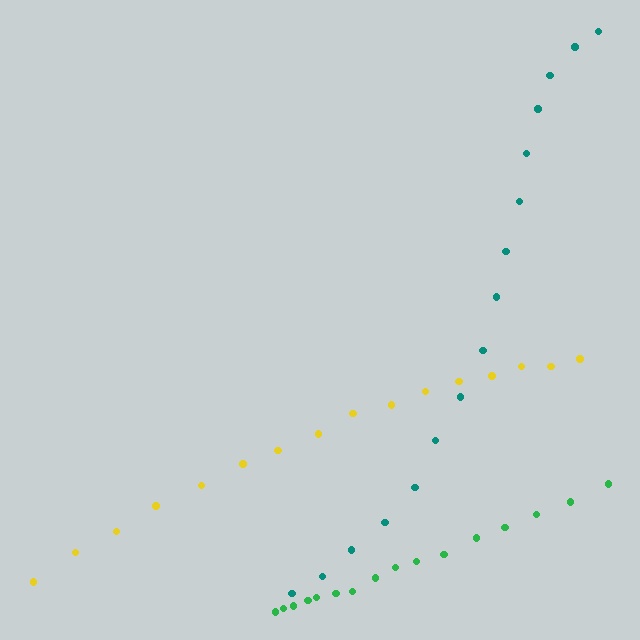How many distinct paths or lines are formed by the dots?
There are 3 distinct paths.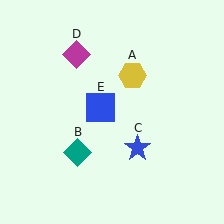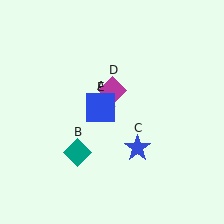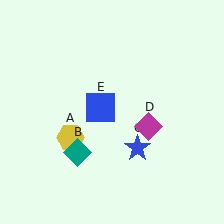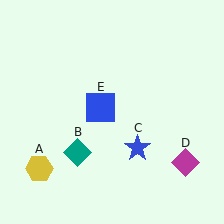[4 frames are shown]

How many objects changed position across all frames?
2 objects changed position: yellow hexagon (object A), magenta diamond (object D).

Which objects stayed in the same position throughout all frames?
Teal diamond (object B) and blue star (object C) and blue square (object E) remained stationary.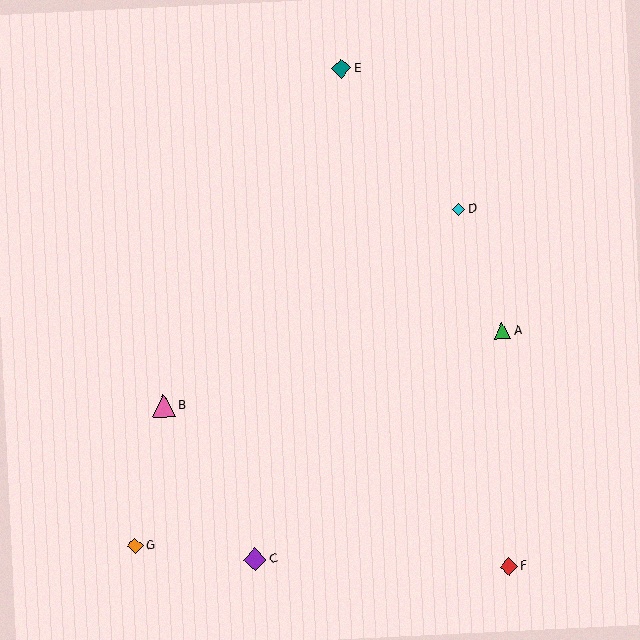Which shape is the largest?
The pink triangle (labeled B) is the largest.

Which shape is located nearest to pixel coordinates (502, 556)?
The red diamond (labeled F) at (509, 567) is nearest to that location.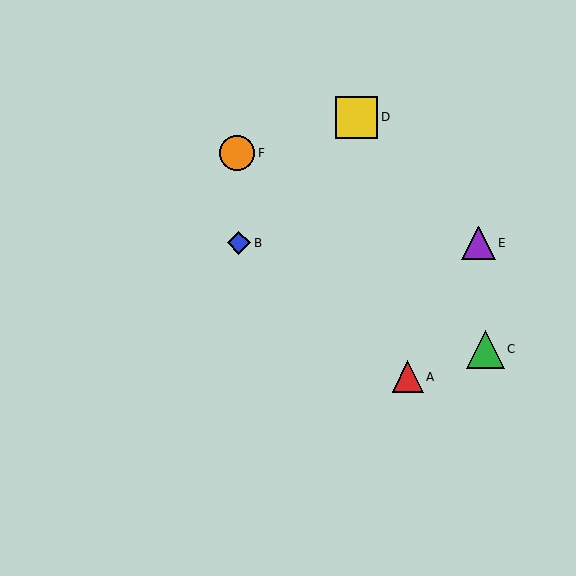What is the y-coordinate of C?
Object C is at y≈349.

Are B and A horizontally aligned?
No, B is at y≈243 and A is at y≈377.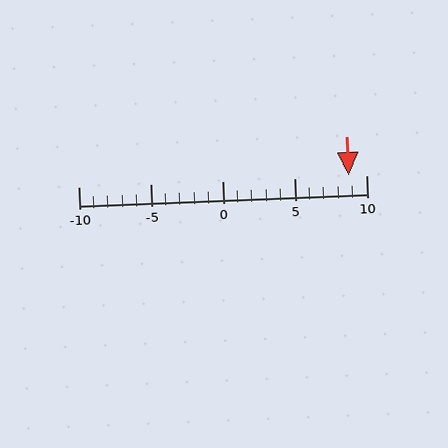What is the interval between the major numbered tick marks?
The major tick marks are spaced 5 units apart.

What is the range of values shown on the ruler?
The ruler shows values from -10 to 10.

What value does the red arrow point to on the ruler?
The red arrow points to approximately 9.